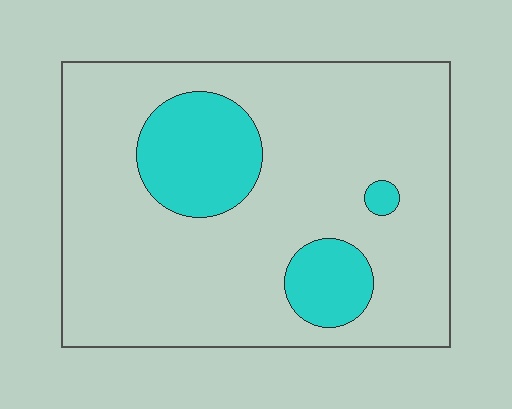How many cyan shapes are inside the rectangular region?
3.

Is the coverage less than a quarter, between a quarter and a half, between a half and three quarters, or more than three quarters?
Less than a quarter.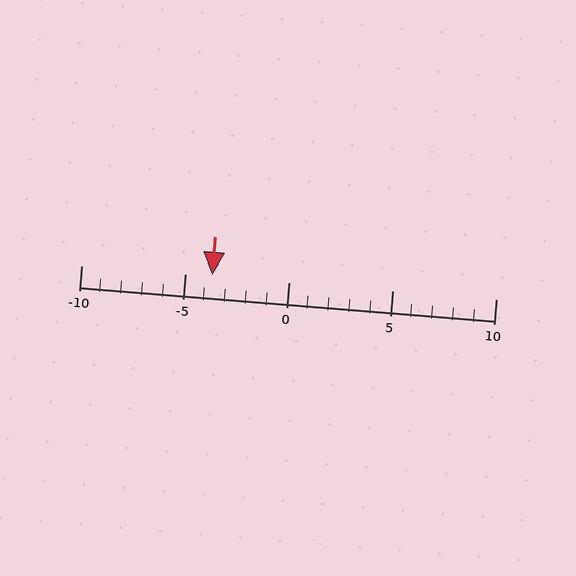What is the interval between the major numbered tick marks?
The major tick marks are spaced 5 units apart.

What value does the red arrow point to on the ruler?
The red arrow points to approximately -4.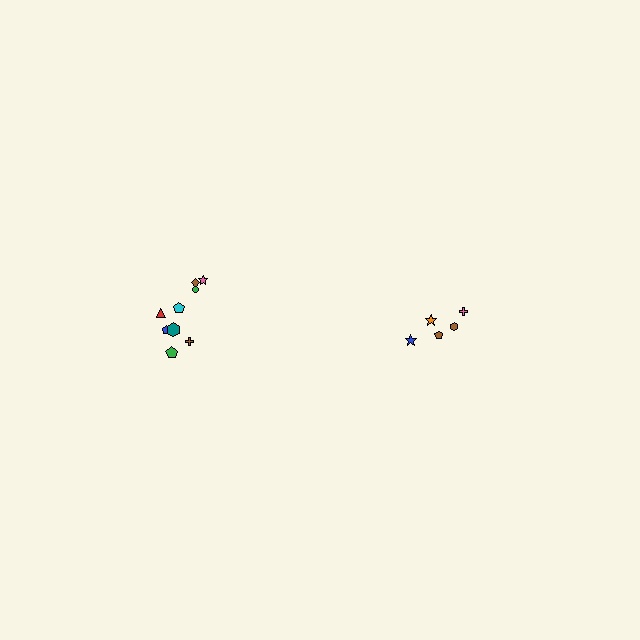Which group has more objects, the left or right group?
The left group.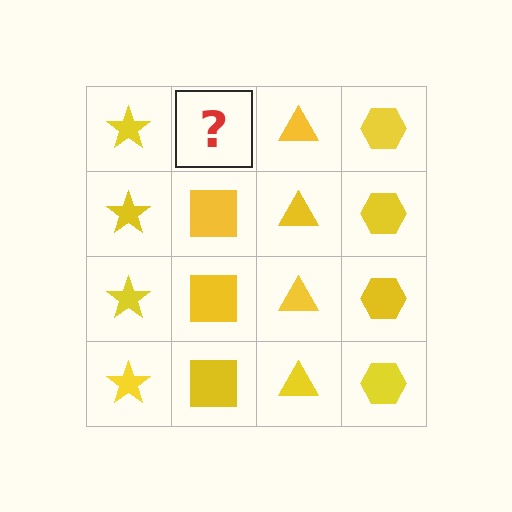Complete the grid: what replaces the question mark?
The question mark should be replaced with a yellow square.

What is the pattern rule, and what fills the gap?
The rule is that each column has a consistent shape. The gap should be filled with a yellow square.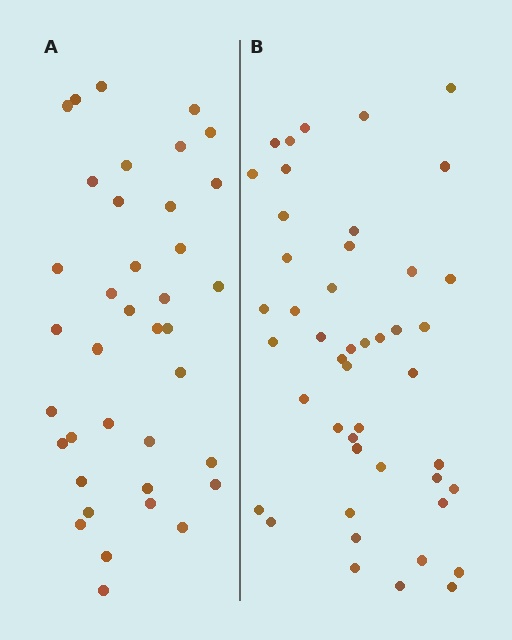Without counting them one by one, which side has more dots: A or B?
Region B (the right region) has more dots.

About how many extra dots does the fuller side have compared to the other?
Region B has roughly 8 or so more dots than region A.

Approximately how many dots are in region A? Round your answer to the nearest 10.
About 40 dots. (The exact count is 38, which rounds to 40.)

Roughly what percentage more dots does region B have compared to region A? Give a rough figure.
About 20% more.